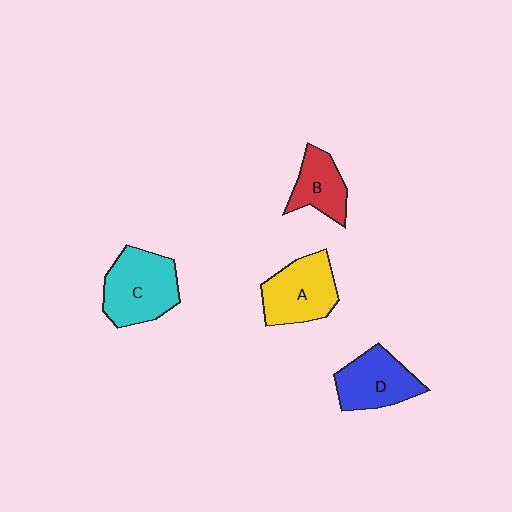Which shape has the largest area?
Shape C (cyan).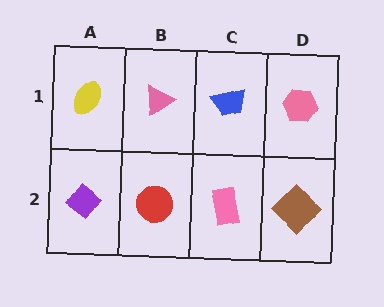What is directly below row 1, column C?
A pink rectangle.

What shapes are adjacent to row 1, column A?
A purple diamond (row 2, column A), a pink triangle (row 1, column B).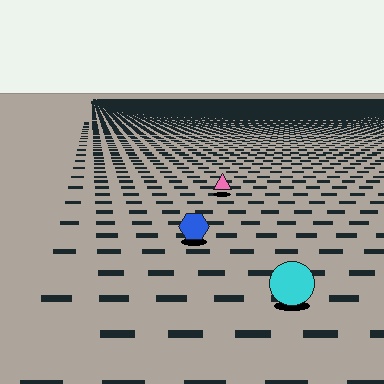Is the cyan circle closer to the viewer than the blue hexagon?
Yes. The cyan circle is closer — you can tell from the texture gradient: the ground texture is coarser near it.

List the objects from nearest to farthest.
From nearest to farthest: the cyan circle, the blue hexagon, the pink triangle.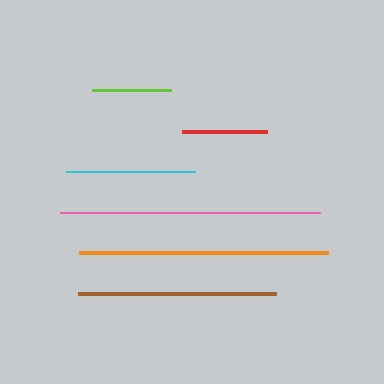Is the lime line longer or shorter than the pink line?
The pink line is longer than the lime line.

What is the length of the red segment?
The red segment is approximately 85 pixels long.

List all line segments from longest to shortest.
From longest to shortest: pink, orange, brown, cyan, red, lime.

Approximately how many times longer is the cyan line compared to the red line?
The cyan line is approximately 1.5 times the length of the red line.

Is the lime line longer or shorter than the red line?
The red line is longer than the lime line.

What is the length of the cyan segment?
The cyan segment is approximately 129 pixels long.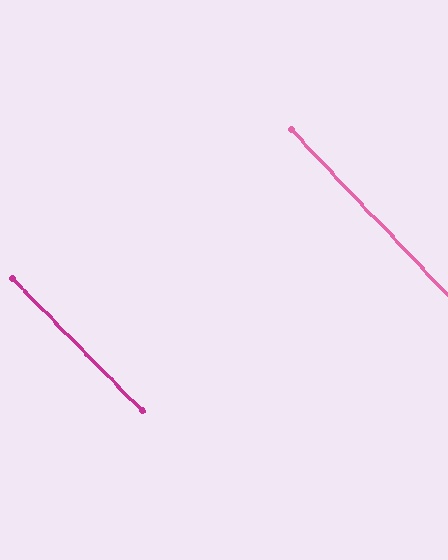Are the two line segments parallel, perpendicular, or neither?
Parallel — their directions differ by only 1.1°.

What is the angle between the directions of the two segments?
Approximately 1 degree.